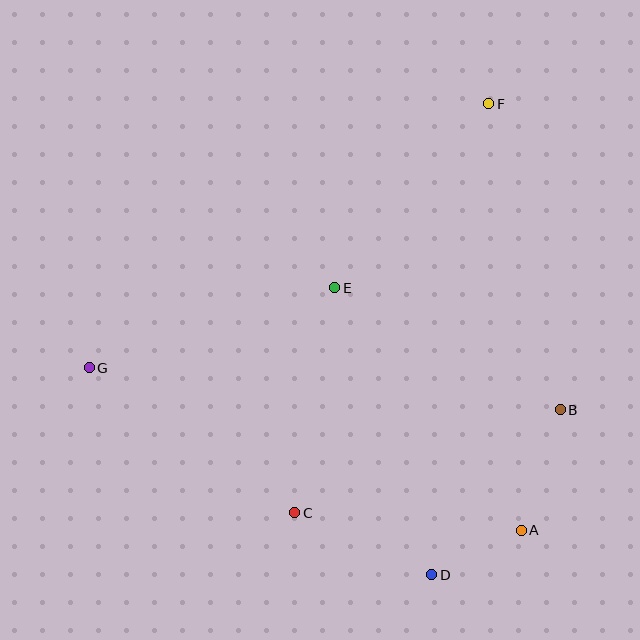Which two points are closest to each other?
Points A and D are closest to each other.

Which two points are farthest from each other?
Points F and G are farthest from each other.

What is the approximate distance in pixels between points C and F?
The distance between C and F is approximately 452 pixels.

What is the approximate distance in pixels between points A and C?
The distance between A and C is approximately 227 pixels.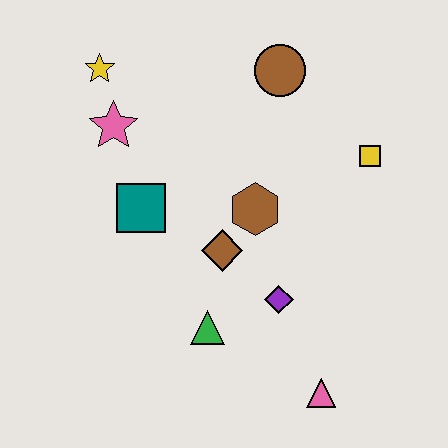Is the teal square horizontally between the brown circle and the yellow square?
No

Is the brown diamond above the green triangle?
Yes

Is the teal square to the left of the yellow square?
Yes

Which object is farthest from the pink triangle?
The yellow star is farthest from the pink triangle.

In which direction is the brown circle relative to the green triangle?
The brown circle is above the green triangle.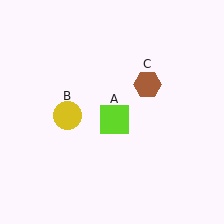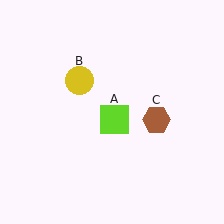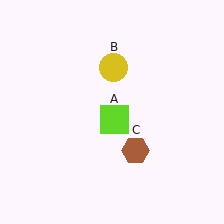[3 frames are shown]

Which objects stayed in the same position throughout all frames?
Lime square (object A) remained stationary.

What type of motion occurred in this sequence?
The yellow circle (object B), brown hexagon (object C) rotated clockwise around the center of the scene.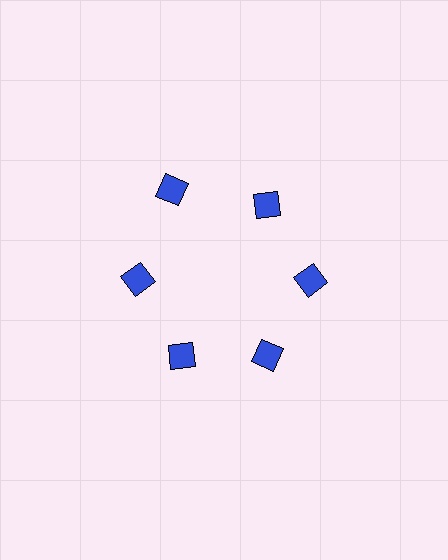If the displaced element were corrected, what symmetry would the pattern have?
It would have 6-fold rotational symmetry — the pattern would map onto itself every 60 degrees.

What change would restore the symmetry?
The symmetry would be restored by moving it inward, back onto the ring so that all 6 squares sit at equal angles and equal distance from the center.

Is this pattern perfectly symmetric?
No. The 6 blue squares are arranged in a ring, but one element near the 11 o'clock position is pushed outward from the center, breaking the 6-fold rotational symmetry.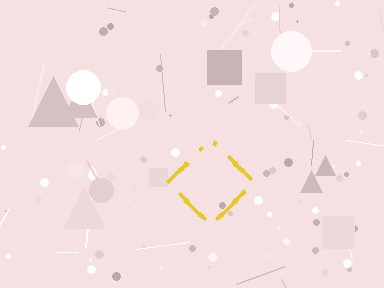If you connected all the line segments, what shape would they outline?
They would outline a diamond.